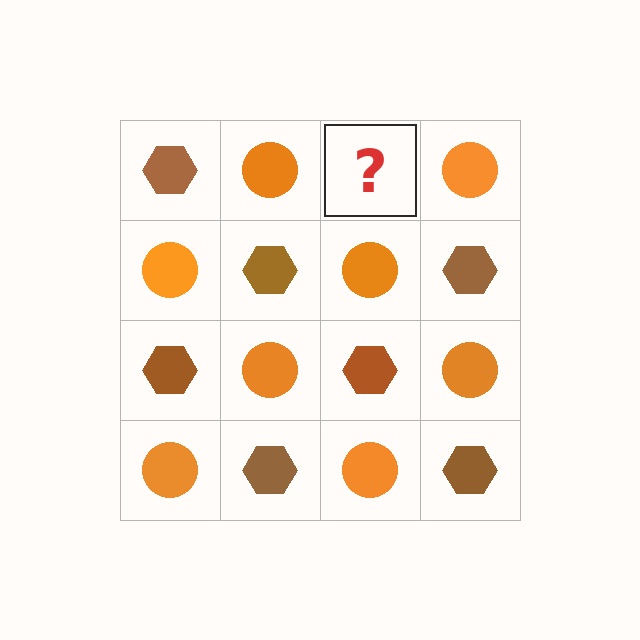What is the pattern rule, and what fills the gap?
The rule is that it alternates brown hexagon and orange circle in a checkerboard pattern. The gap should be filled with a brown hexagon.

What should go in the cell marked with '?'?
The missing cell should contain a brown hexagon.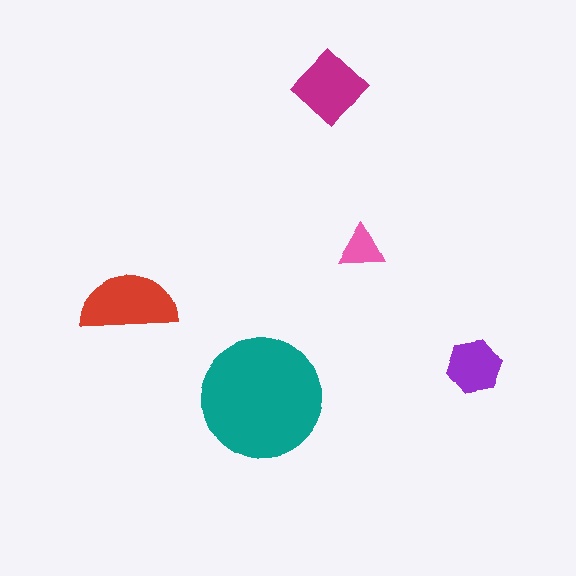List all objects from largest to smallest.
The teal circle, the red semicircle, the magenta diamond, the purple hexagon, the pink triangle.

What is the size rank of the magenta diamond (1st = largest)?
3rd.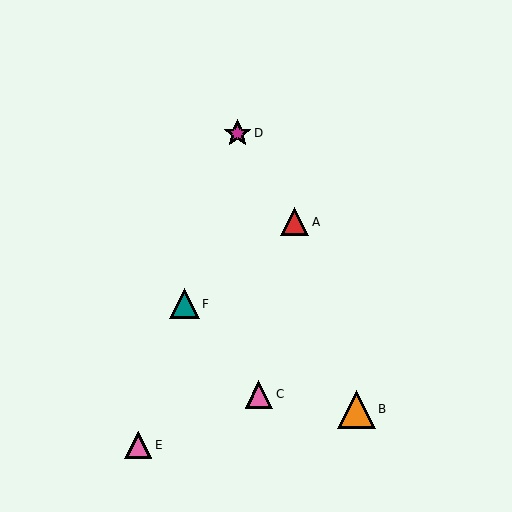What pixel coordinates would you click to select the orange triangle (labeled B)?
Click at (357, 409) to select the orange triangle B.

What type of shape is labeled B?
Shape B is an orange triangle.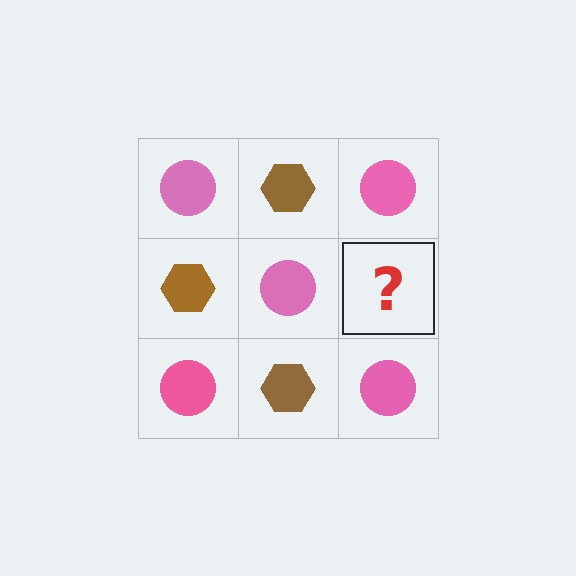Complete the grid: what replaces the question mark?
The question mark should be replaced with a brown hexagon.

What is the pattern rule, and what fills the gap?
The rule is that it alternates pink circle and brown hexagon in a checkerboard pattern. The gap should be filled with a brown hexagon.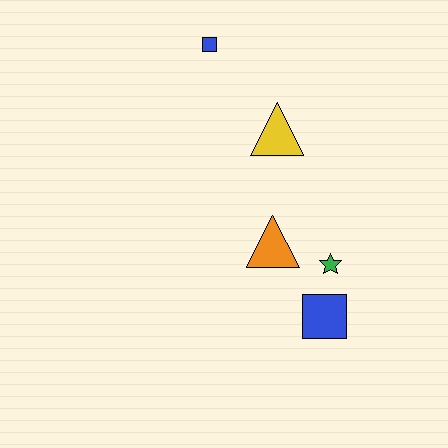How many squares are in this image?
There are 2 squares.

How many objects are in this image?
There are 5 objects.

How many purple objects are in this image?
There are no purple objects.